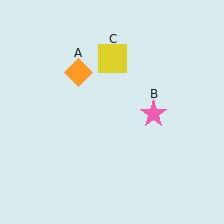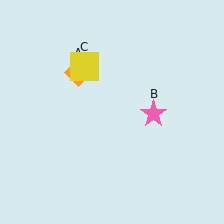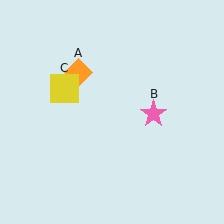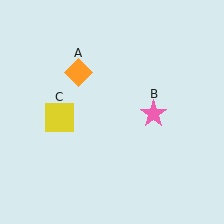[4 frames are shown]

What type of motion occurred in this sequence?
The yellow square (object C) rotated counterclockwise around the center of the scene.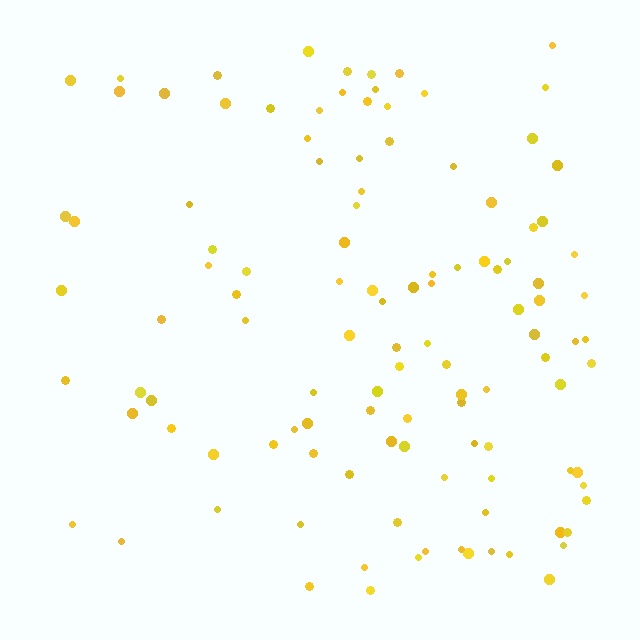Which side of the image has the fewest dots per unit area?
The left.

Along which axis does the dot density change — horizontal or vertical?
Horizontal.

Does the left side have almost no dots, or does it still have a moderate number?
Still a moderate number, just noticeably fewer than the right.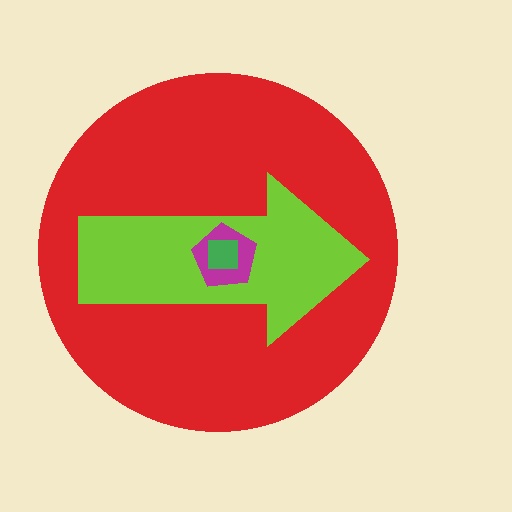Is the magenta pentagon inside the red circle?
Yes.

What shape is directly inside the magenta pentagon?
The green square.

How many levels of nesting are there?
4.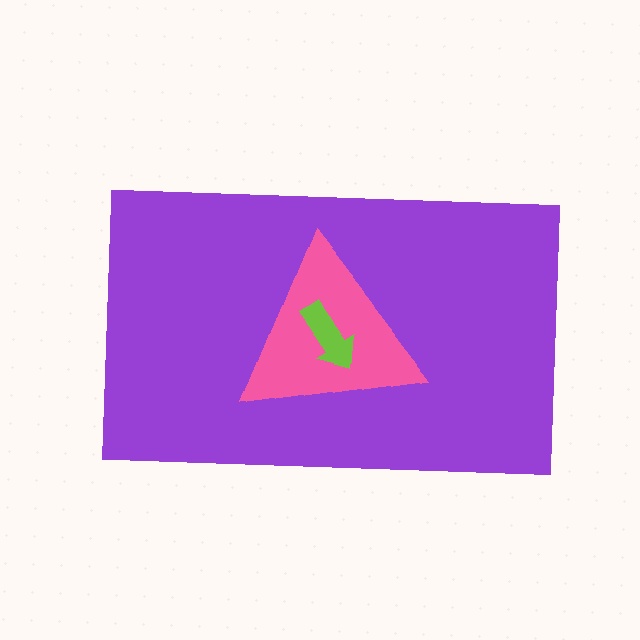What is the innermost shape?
The lime arrow.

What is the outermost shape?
The purple rectangle.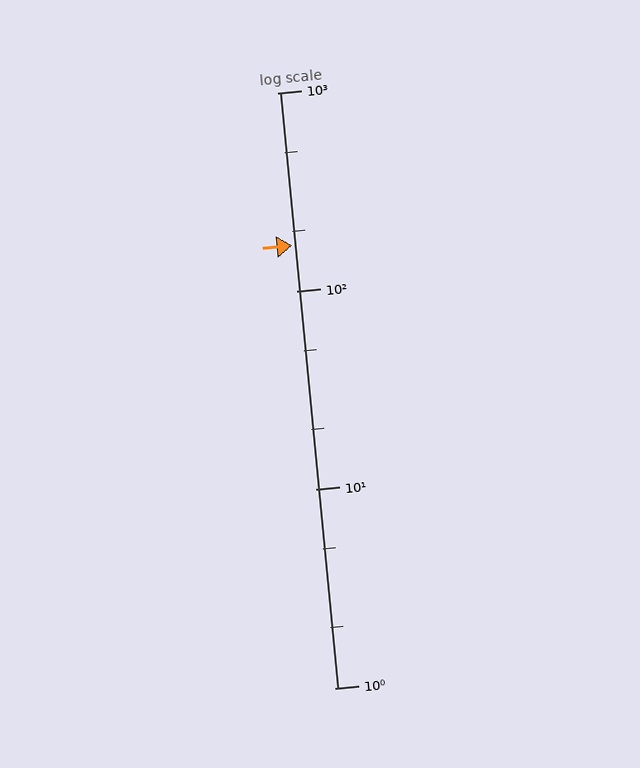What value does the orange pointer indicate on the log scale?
The pointer indicates approximately 170.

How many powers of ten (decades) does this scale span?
The scale spans 3 decades, from 1 to 1000.